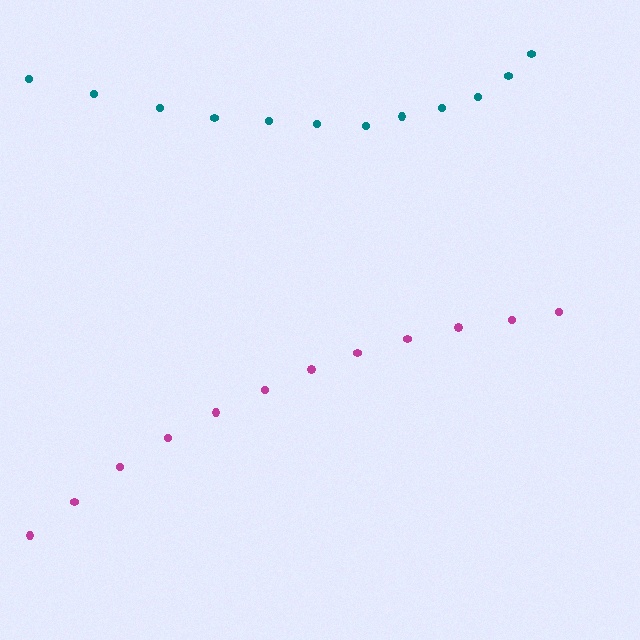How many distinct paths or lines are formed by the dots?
There are 2 distinct paths.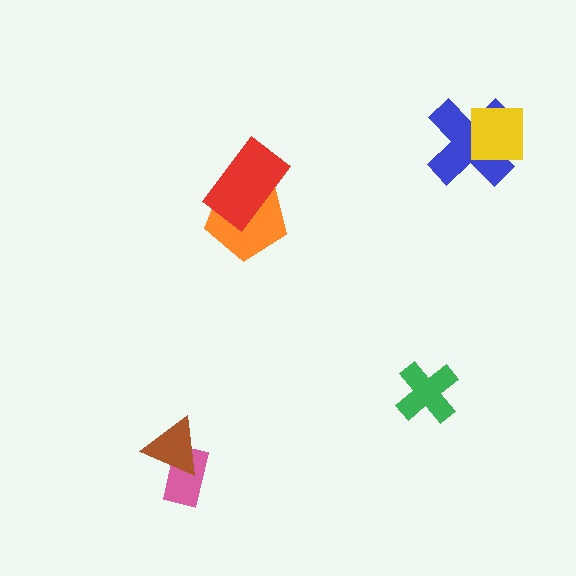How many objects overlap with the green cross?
0 objects overlap with the green cross.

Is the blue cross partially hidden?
Yes, it is partially covered by another shape.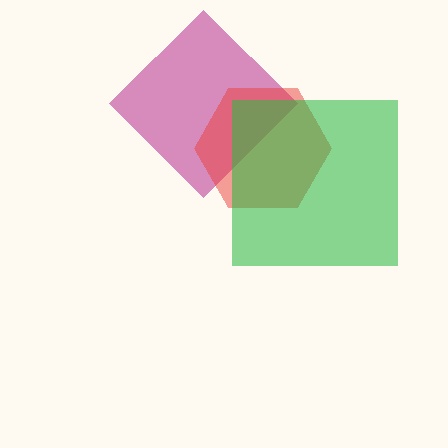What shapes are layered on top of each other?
The layered shapes are: a magenta diamond, a red hexagon, a green square.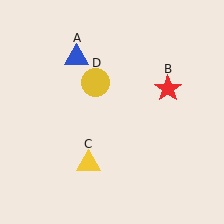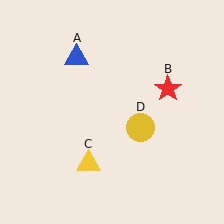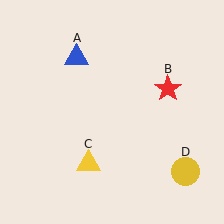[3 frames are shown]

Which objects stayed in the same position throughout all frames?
Blue triangle (object A) and red star (object B) and yellow triangle (object C) remained stationary.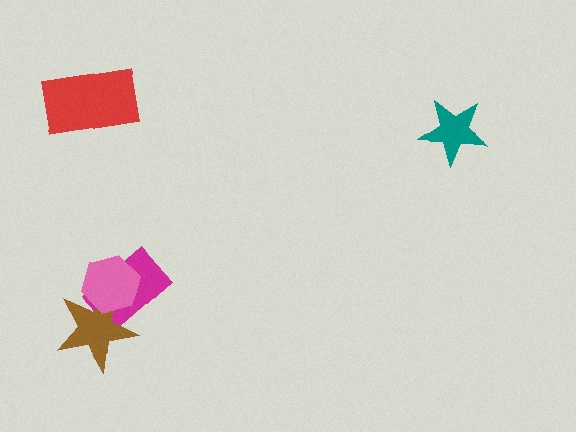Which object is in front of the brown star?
The pink hexagon is in front of the brown star.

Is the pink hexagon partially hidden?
No, no other shape covers it.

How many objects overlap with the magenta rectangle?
2 objects overlap with the magenta rectangle.